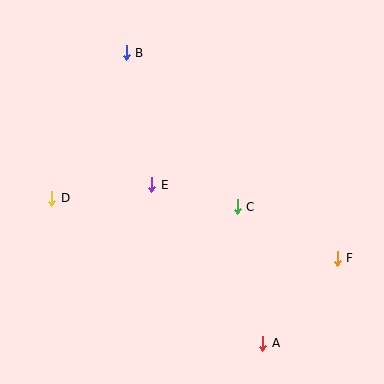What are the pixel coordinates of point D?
Point D is at (52, 198).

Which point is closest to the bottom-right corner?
Point A is closest to the bottom-right corner.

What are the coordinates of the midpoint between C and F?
The midpoint between C and F is at (287, 233).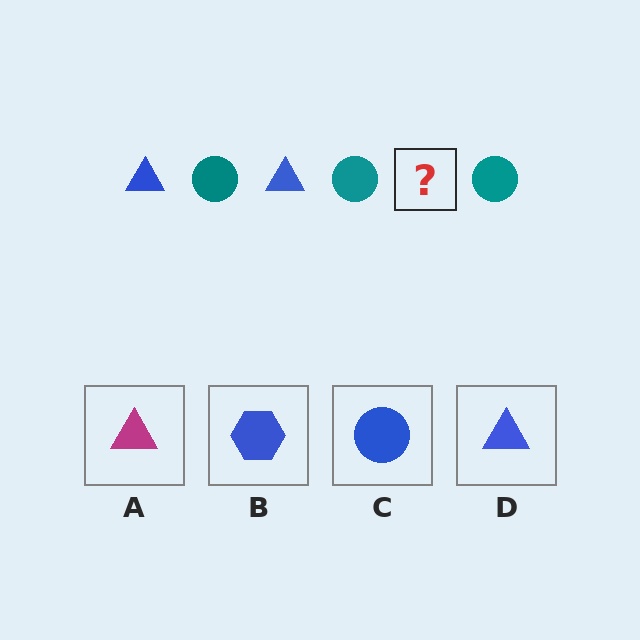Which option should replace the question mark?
Option D.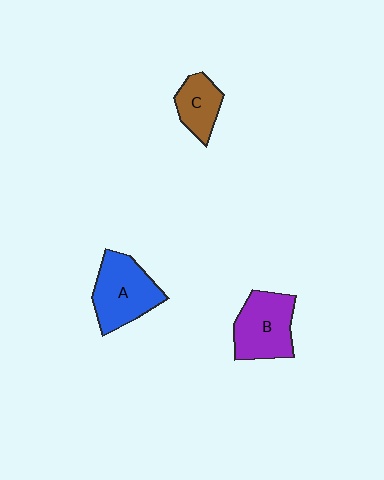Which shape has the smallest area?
Shape C (brown).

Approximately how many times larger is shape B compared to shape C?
Approximately 1.6 times.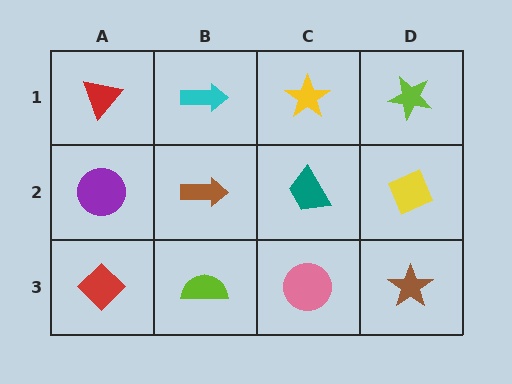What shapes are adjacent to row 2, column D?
A lime star (row 1, column D), a brown star (row 3, column D), a teal trapezoid (row 2, column C).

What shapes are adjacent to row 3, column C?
A teal trapezoid (row 2, column C), a lime semicircle (row 3, column B), a brown star (row 3, column D).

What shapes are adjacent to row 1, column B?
A brown arrow (row 2, column B), a red triangle (row 1, column A), a yellow star (row 1, column C).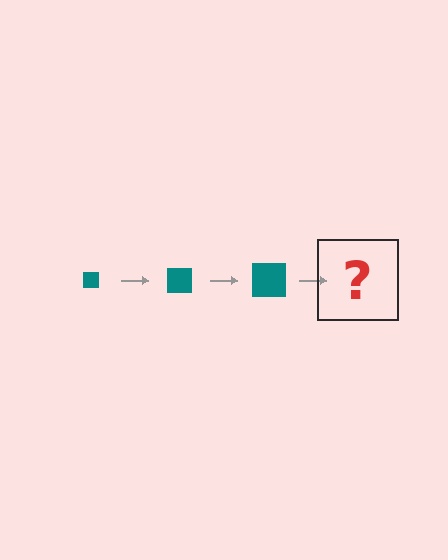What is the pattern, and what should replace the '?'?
The pattern is that the square gets progressively larger each step. The '?' should be a teal square, larger than the previous one.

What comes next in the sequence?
The next element should be a teal square, larger than the previous one.